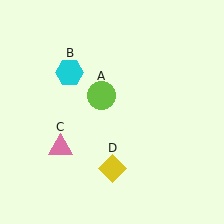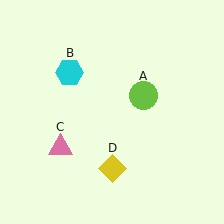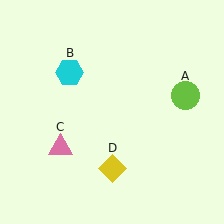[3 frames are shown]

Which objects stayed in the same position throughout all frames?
Cyan hexagon (object B) and pink triangle (object C) and yellow diamond (object D) remained stationary.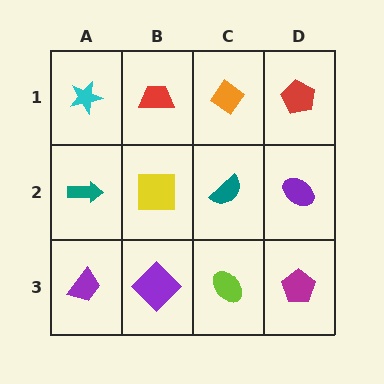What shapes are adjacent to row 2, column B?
A red trapezoid (row 1, column B), a purple diamond (row 3, column B), a teal arrow (row 2, column A), a teal semicircle (row 2, column C).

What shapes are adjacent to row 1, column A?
A teal arrow (row 2, column A), a red trapezoid (row 1, column B).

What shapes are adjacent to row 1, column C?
A teal semicircle (row 2, column C), a red trapezoid (row 1, column B), a red pentagon (row 1, column D).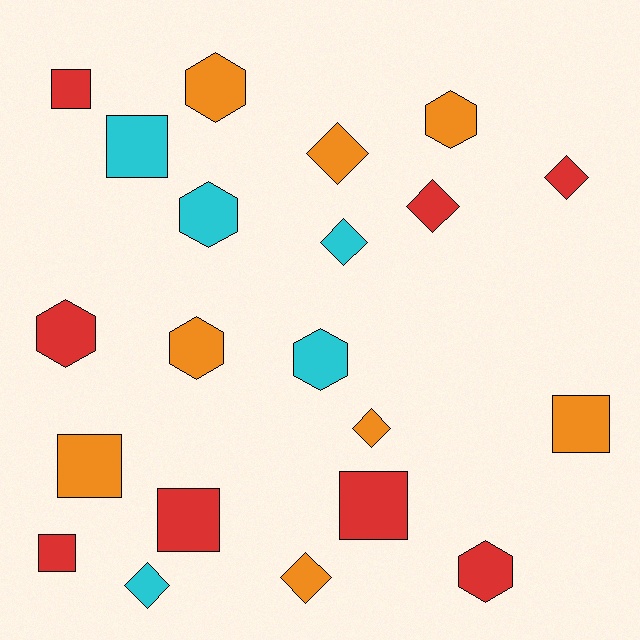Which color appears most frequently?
Orange, with 8 objects.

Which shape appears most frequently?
Diamond, with 7 objects.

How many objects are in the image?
There are 21 objects.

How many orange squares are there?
There are 2 orange squares.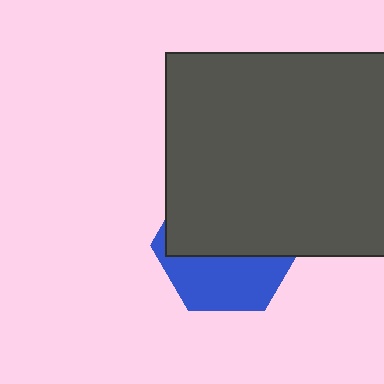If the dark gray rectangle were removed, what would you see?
You would see the complete blue hexagon.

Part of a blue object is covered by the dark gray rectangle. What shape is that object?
It is a hexagon.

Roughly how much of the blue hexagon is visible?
A small part of it is visible (roughly 41%).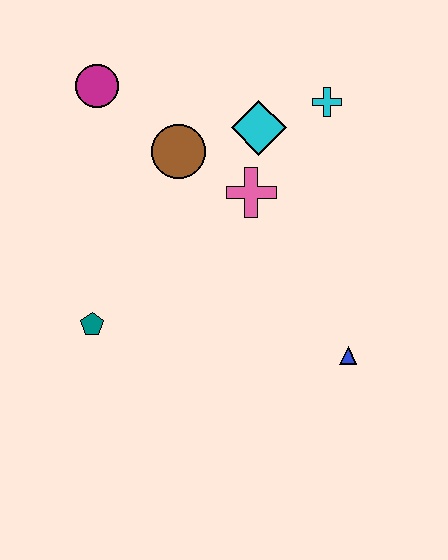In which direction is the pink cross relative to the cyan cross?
The pink cross is below the cyan cross.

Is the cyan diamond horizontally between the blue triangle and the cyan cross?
No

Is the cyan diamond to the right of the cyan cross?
No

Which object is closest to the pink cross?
The cyan diamond is closest to the pink cross.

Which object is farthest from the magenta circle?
The blue triangle is farthest from the magenta circle.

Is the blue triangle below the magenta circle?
Yes